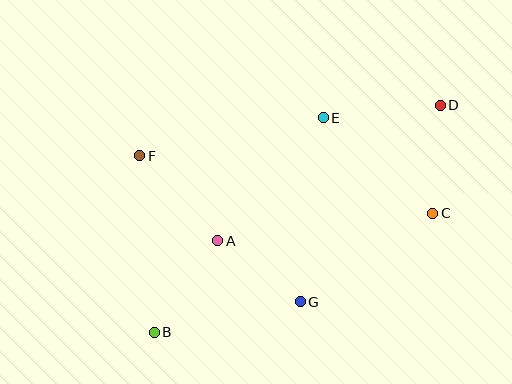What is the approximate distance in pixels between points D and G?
The distance between D and G is approximately 241 pixels.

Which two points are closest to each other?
Points A and G are closest to each other.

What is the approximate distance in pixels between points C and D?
The distance between C and D is approximately 108 pixels.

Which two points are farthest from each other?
Points B and D are farthest from each other.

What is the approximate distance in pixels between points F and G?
The distance between F and G is approximately 217 pixels.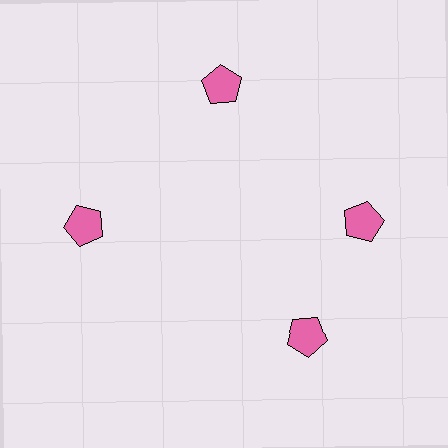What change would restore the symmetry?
The symmetry would be restored by rotating it back into even spacing with its neighbors so that all 4 pentagons sit at equal angles and equal distance from the center.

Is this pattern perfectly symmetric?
No. The 4 pink pentagons are arranged in a ring, but one element near the 6 o'clock position is rotated out of alignment along the ring, breaking the 4-fold rotational symmetry.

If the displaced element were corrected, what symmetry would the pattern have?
It would have 4-fold rotational symmetry — the pattern would map onto itself every 90 degrees.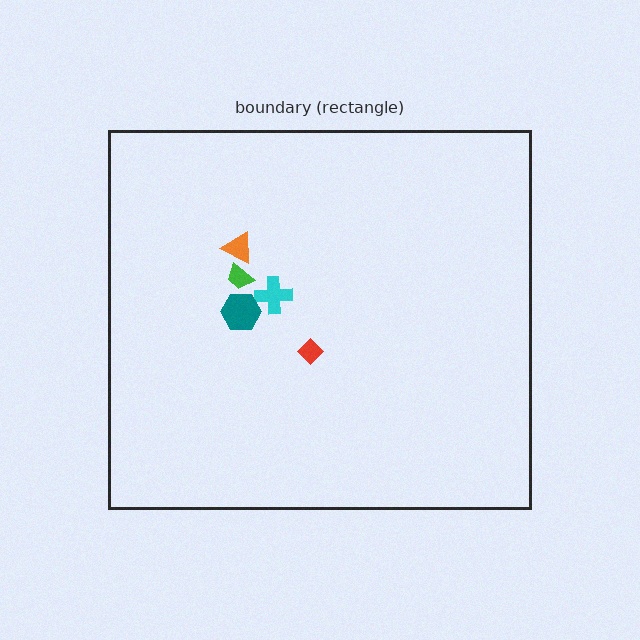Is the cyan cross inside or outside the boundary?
Inside.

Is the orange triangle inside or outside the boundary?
Inside.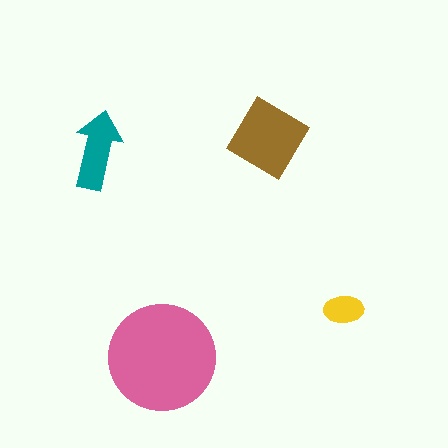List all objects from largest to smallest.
The pink circle, the brown diamond, the teal arrow, the yellow ellipse.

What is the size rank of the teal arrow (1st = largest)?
3rd.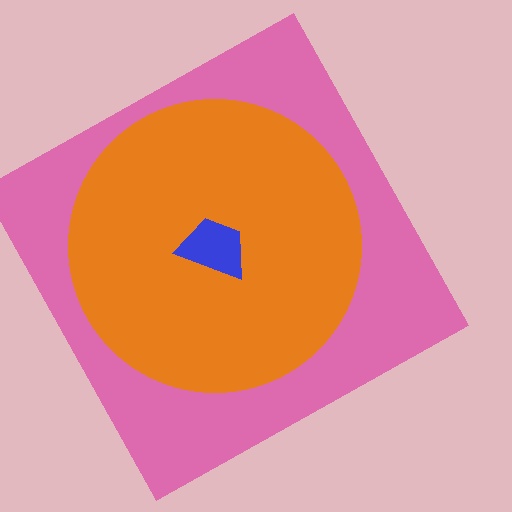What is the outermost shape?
The pink square.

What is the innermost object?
The blue trapezoid.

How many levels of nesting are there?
3.